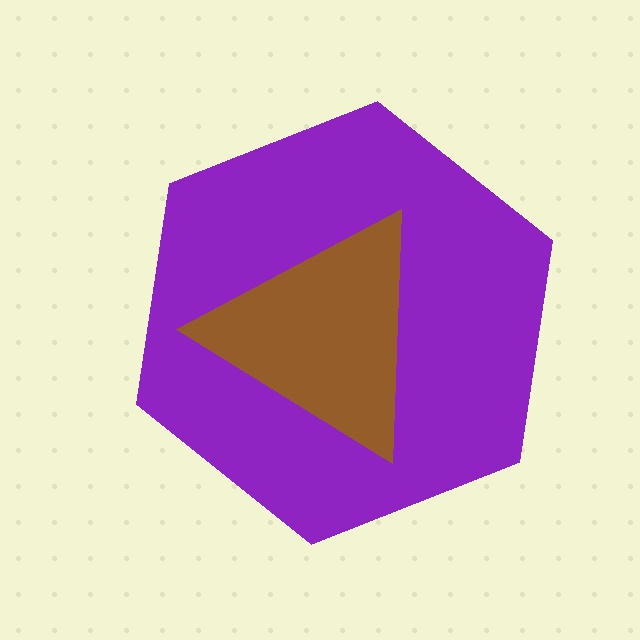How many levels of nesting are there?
2.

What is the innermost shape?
The brown triangle.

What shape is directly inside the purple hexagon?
The brown triangle.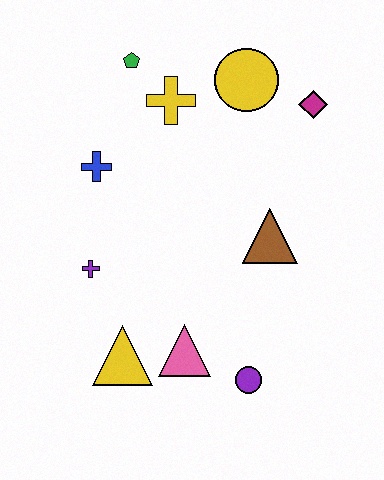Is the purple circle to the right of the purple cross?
Yes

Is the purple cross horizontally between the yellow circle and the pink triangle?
No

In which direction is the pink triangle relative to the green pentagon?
The pink triangle is below the green pentagon.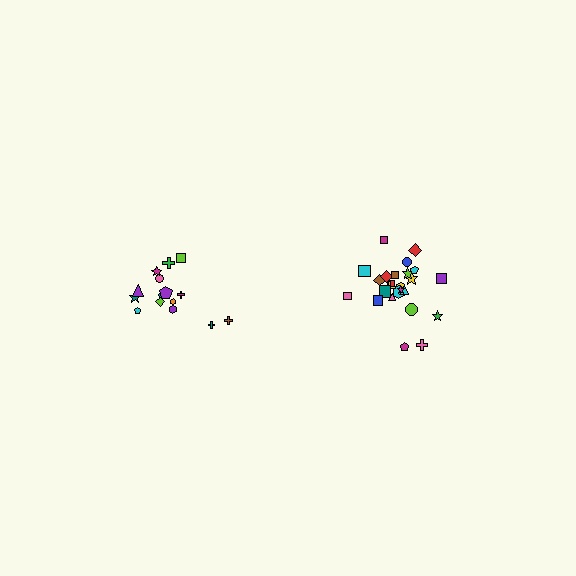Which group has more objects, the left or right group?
The right group.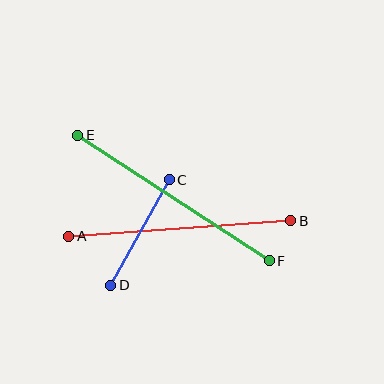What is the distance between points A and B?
The distance is approximately 223 pixels.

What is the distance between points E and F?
The distance is approximately 229 pixels.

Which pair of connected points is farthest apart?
Points E and F are farthest apart.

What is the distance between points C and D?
The distance is approximately 120 pixels.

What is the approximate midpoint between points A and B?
The midpoint is at approximately (180, 228) pixels.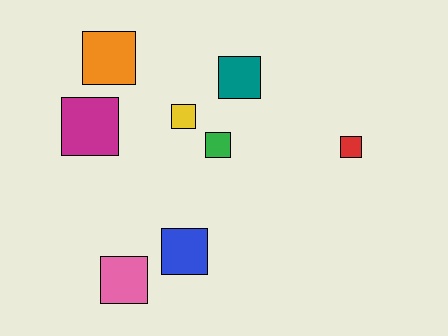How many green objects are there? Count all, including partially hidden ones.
There is 1 green object.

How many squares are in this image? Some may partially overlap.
There are 8 squares.